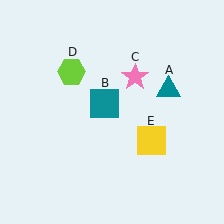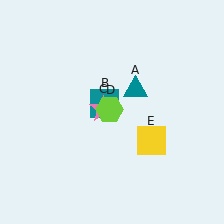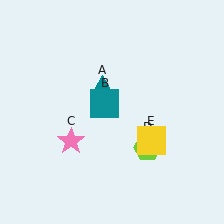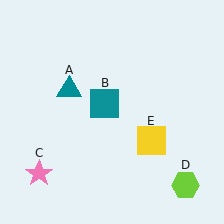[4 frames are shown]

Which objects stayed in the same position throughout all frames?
Teal square (object B) and yellow square (object E) remained stationary.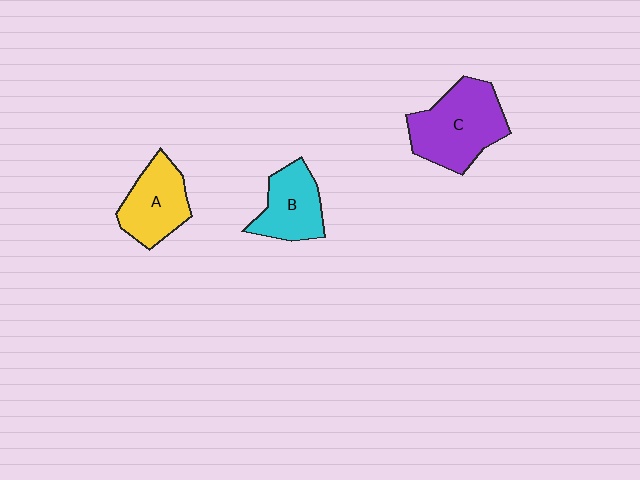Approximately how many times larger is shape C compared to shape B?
Approximately 1.5 times.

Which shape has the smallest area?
Shape B (cyan).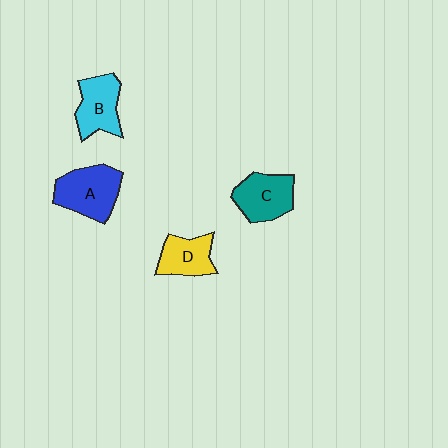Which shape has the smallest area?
Shape D (yellow).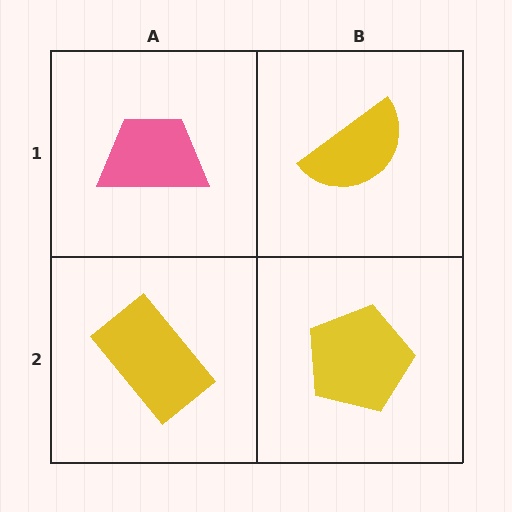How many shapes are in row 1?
2 shapes.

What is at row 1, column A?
A pink trapezoid.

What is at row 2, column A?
A yellow rectangle.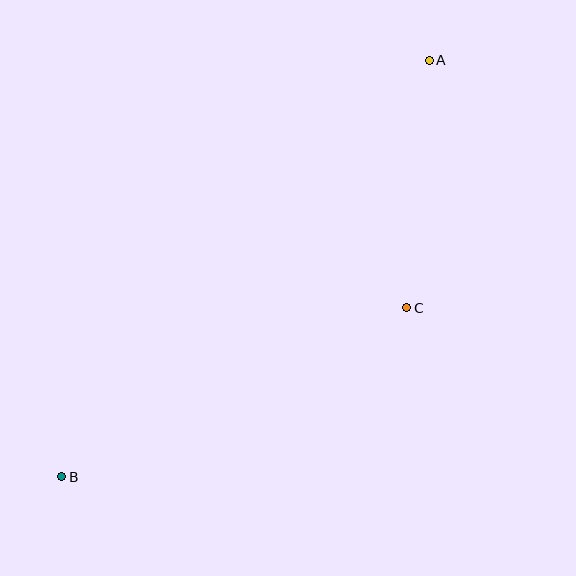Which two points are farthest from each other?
Points A and B are farthest from each other.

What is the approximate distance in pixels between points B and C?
The distance between B and C is approximately 384 pixels.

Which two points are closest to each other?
Points A and C are closest to each other.